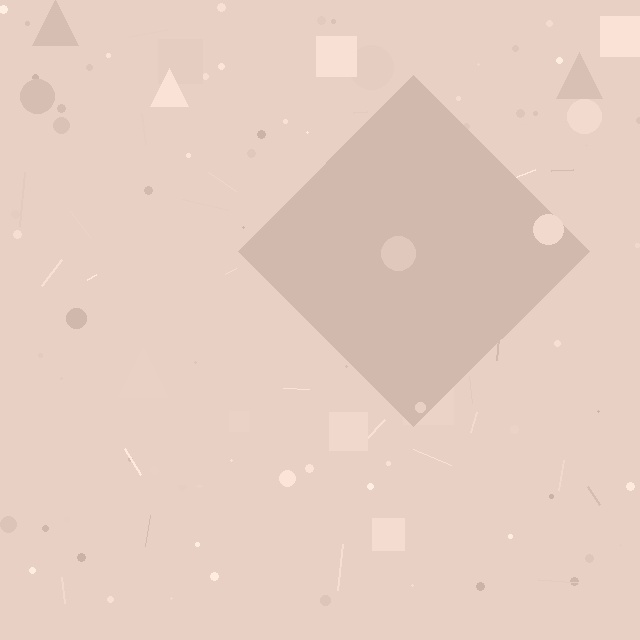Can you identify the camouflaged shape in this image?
The camouflaged shape is a diamond.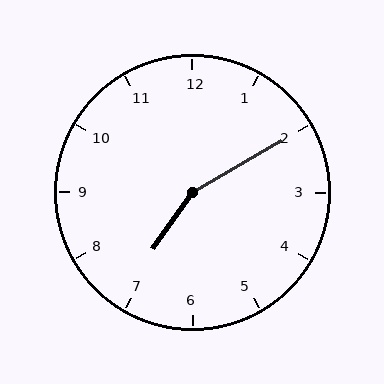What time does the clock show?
7:10.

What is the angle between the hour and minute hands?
Approximately 155 degrees.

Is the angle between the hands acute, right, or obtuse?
It is obtuse.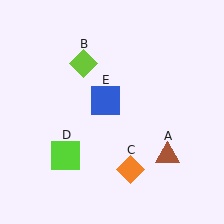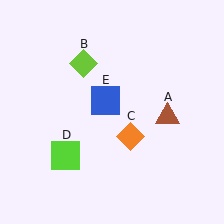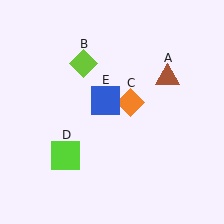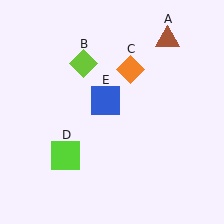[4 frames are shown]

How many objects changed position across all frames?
2 objects changed position: brown triangle (object A), orange diamond (object C).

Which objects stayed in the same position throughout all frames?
Lime diamond (object B) and lime square (object D) and blue square (object E) remained stationary.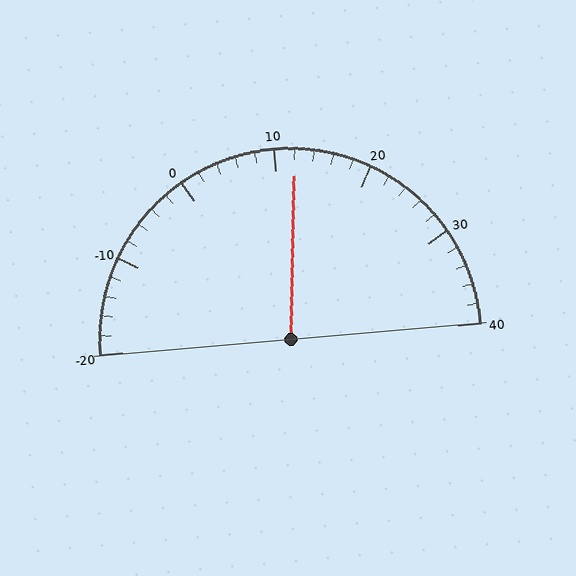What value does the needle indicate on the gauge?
The needle indicates approximately 12.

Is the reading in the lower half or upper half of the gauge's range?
The reading is in the upper half of the range (-20 to 40).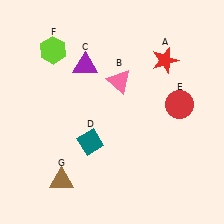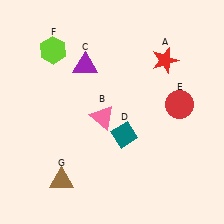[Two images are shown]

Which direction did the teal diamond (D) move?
The teal diamond (D) moved right.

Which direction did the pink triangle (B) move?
The pink triangle (B) moved down.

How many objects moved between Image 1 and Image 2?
2 objects moved between the two images.